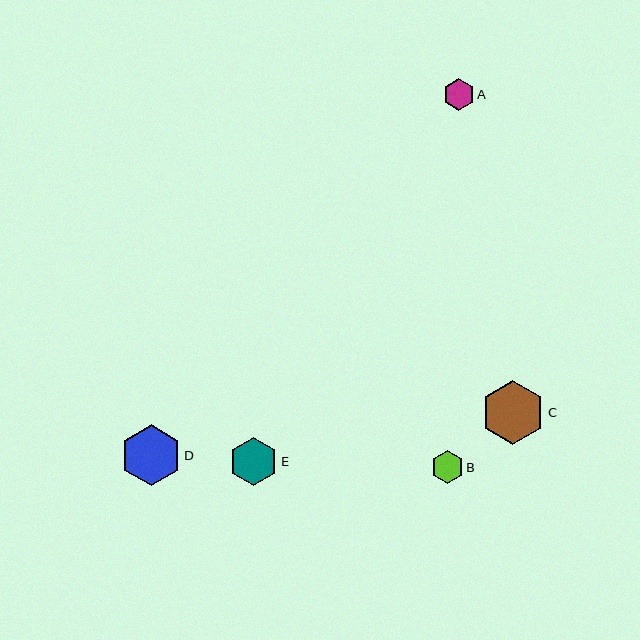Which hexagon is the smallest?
Hexagon A is the smallest with a size of approximately 31 pixels.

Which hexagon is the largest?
Hexagon C is the largest with a size of approximately 64 pixels.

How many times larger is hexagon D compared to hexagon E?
Hexagon D is approximately 1.2 times the size of hexagon E.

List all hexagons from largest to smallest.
From largest to smallest: C, D, E, B, A.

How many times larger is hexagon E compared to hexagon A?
Hexagon E is approximately 1.6 times the size of hexagon A.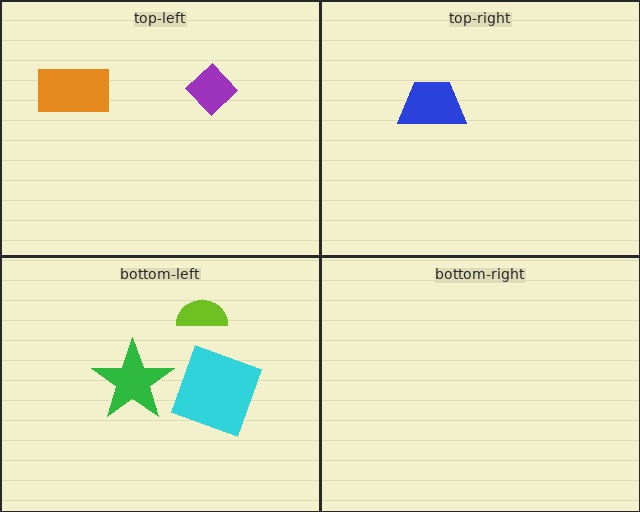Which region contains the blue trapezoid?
The top-right region.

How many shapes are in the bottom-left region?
3.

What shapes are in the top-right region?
The blue trapezoid.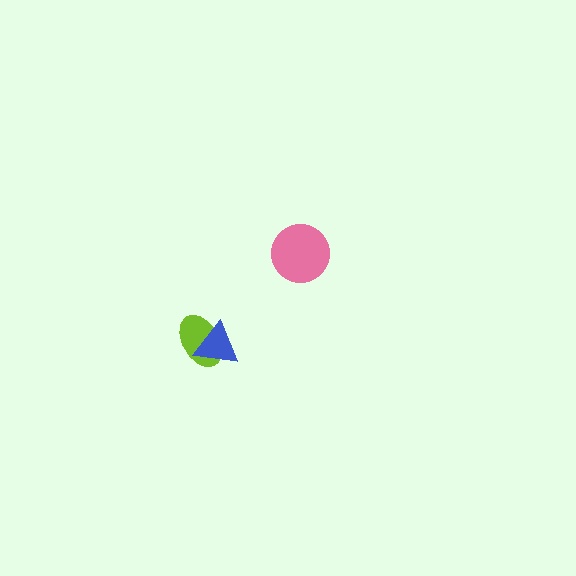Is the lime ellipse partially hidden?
Yes, it is partially covered by another shape.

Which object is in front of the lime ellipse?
The blue triangle is in front of the lime ellipse.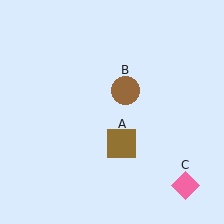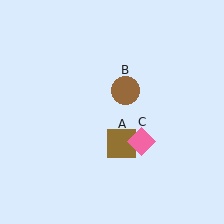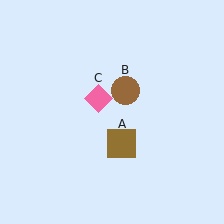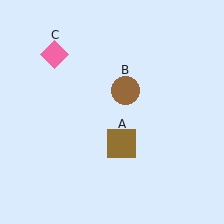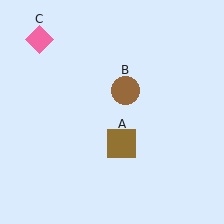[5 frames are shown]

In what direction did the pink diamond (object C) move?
The pink diamond (object C) moved up and to the left.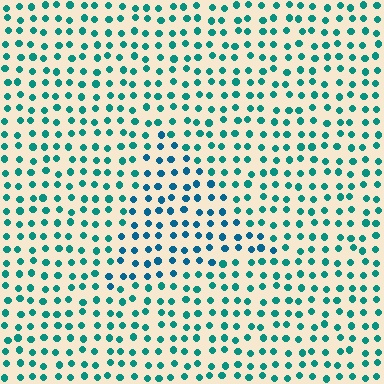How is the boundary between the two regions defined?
The boundary is defined purely by a slight shift in hue (about 28 degrees). Spacing, size, and orientation are identical on both sides.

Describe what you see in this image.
The image is filled with small teal elements in a uniform arrangement. A triangle-shaped region is visible where the elements are tinted to a slightly different hue, forming a subtle color boundary.